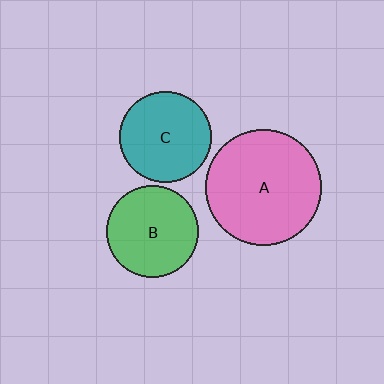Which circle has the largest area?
Circle A (pink).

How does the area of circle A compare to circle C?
Approximately 1.6 times.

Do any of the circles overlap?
No, none of the circles overlap.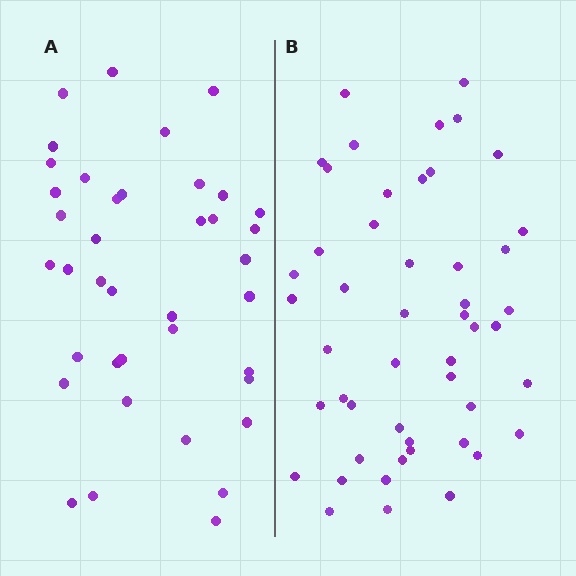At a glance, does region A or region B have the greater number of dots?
Region B (the right region) has more dots.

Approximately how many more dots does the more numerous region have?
Region B has roughly 10 or so more dots than region A.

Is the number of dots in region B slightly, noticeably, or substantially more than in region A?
Region B has noticeably more, but not dramatically so. The ratio is roughly 1.3 to 1.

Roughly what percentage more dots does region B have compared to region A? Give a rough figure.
About 25% more.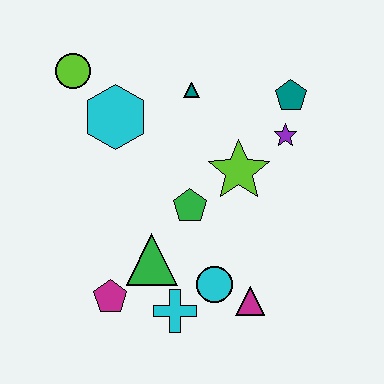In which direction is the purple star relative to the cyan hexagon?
The purple star is to the right of the cyan hexagon.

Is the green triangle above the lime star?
No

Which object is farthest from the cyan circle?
The lime circle is farthest from the cyan circle.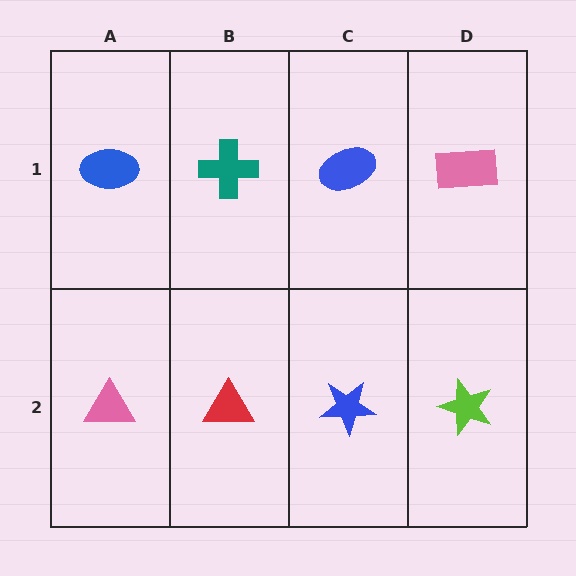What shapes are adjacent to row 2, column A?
A blue ellipse (row 1, column A), a red triangle (row 2, column B).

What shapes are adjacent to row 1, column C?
A blue star (row 2, column C), a teal cross (row 1, column B), a pink rectangle (row 1, column D).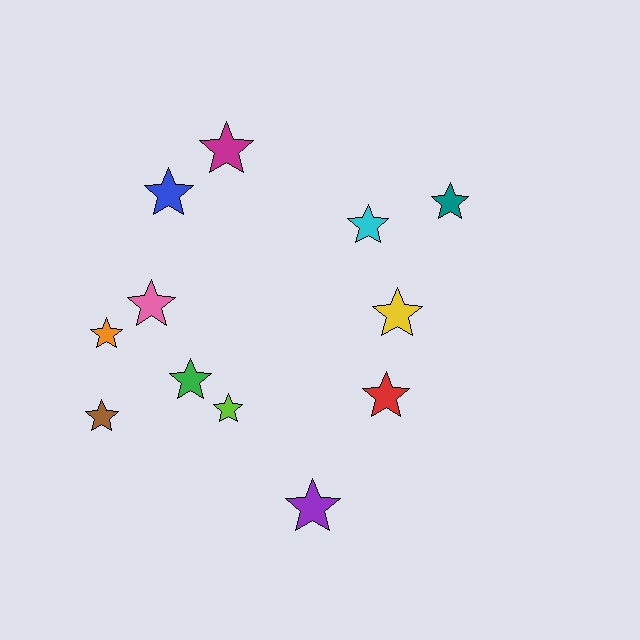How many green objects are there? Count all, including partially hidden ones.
There is 1 green object.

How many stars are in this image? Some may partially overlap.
There are 12 stars.